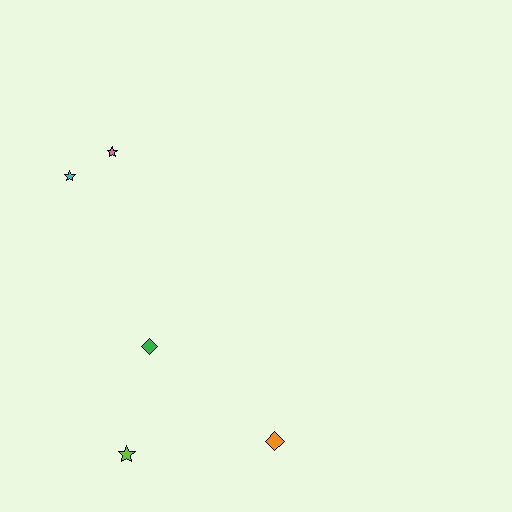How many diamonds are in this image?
There are 2 diamonds.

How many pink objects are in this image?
There is 1 pink object.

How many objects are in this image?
There are 5 objects.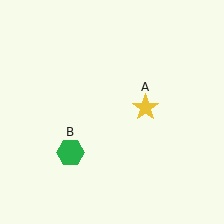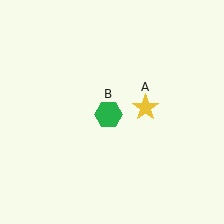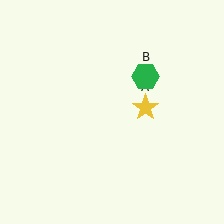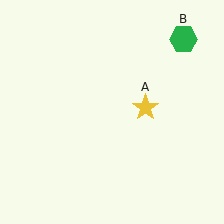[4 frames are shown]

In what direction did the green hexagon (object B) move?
The green hexagon (object B) moved up and to the right.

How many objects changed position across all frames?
1 object changed position: green hexagon (object B).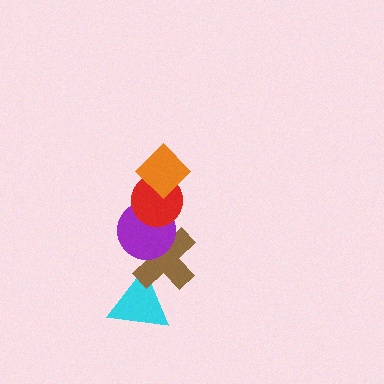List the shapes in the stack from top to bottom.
From top to bottom: the orange diamond, the red circle, the purple circle, the brown cross, the cyan triangle.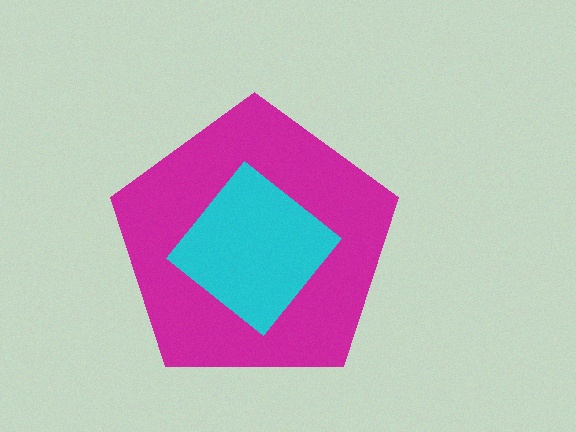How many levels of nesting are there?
2.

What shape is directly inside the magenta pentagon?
The cyan diamond.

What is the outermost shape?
The magenta pentagon.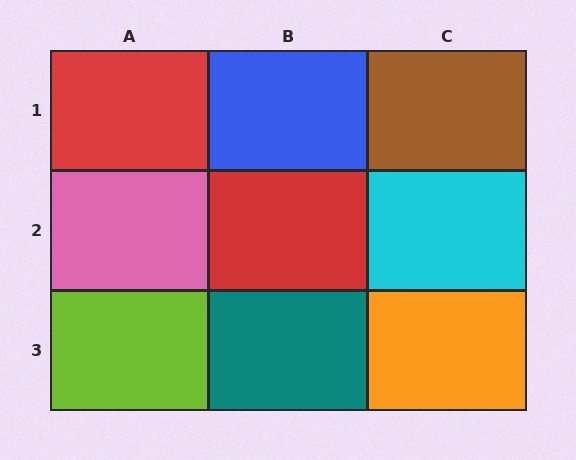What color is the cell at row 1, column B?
Blue.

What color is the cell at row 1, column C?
Brown.